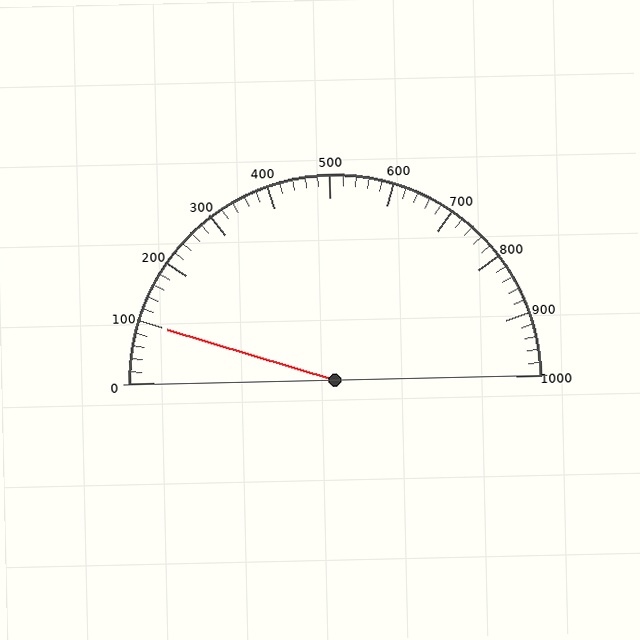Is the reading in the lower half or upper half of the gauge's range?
The reading is in the lower half of the range (0 to 1000).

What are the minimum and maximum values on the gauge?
The gauge ranges from 0 to 1000.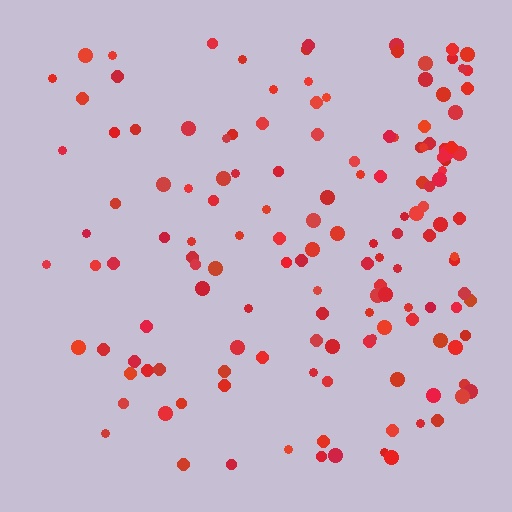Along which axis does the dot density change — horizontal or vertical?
Horizontal.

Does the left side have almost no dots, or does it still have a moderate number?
Still a moderate number, just noticeably fewer than the right.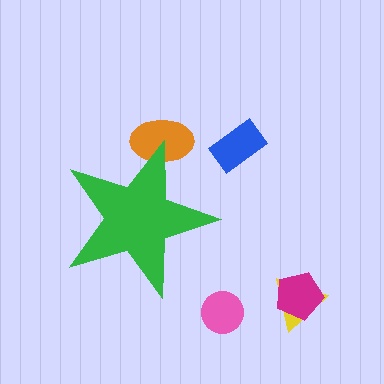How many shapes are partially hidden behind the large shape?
1 shape is partially hidden.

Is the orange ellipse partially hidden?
Yes, the orange ellipse is partially hidden behind the green star.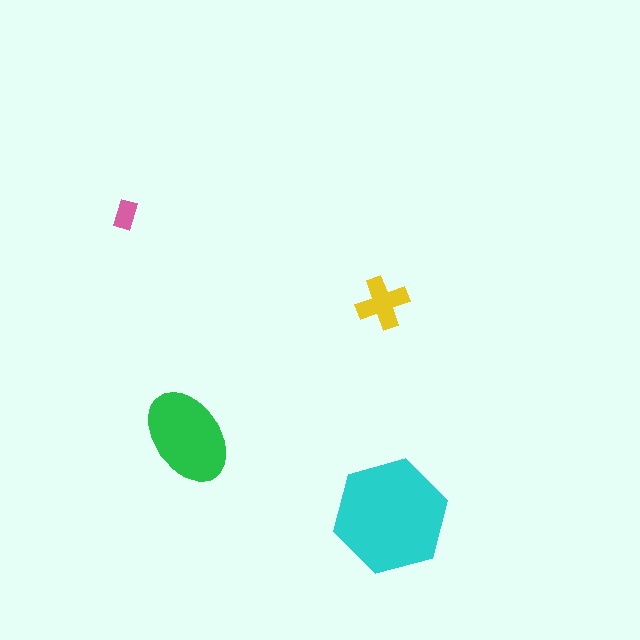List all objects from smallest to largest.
The pink rectangle, the yellow cross, the green ellipse, the cyan hexagon.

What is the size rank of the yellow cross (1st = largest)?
3rd.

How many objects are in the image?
There are 4 objects in the image.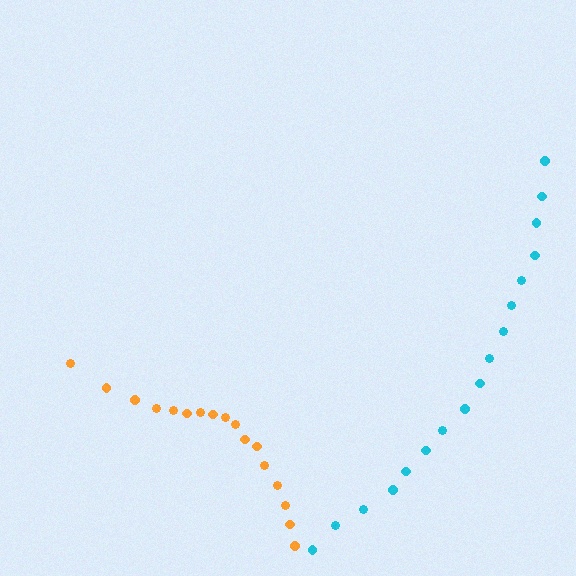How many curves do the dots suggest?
There are 2 distinct paths.